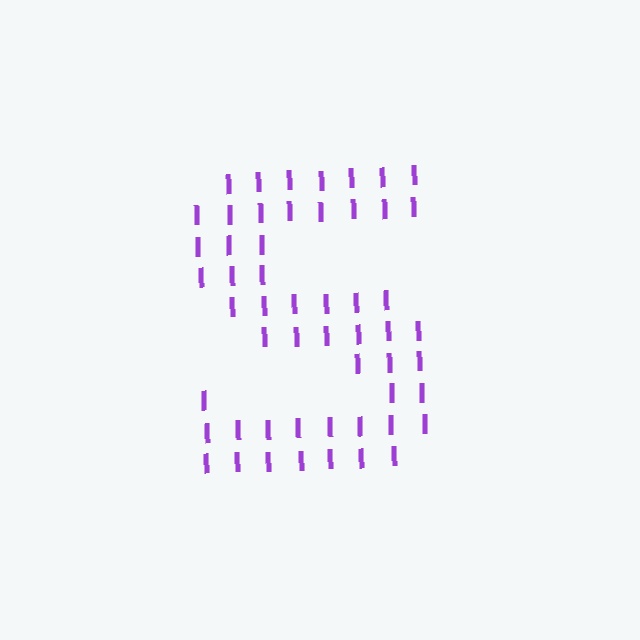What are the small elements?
The small elements are letter I's.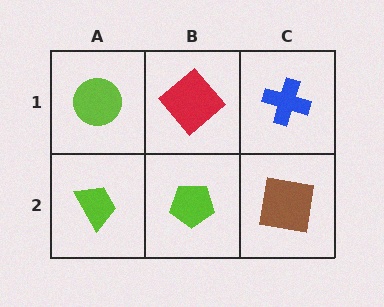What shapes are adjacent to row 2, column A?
A lime circle (row 1, column A), a lime pentagon (row 2, column B).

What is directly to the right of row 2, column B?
A brown square.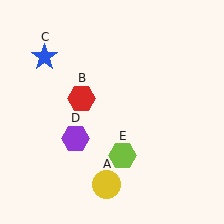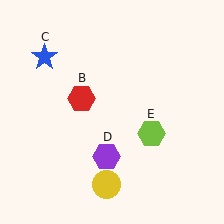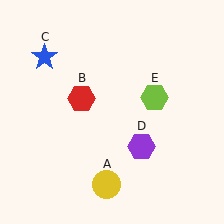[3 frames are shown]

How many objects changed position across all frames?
2 objects changed position: purple hexagon (object D), lime hexagon (object E).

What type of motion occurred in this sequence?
The purple hexagon (object D), lime hexagon (object E) rotated counterclockwise around the center of the scene.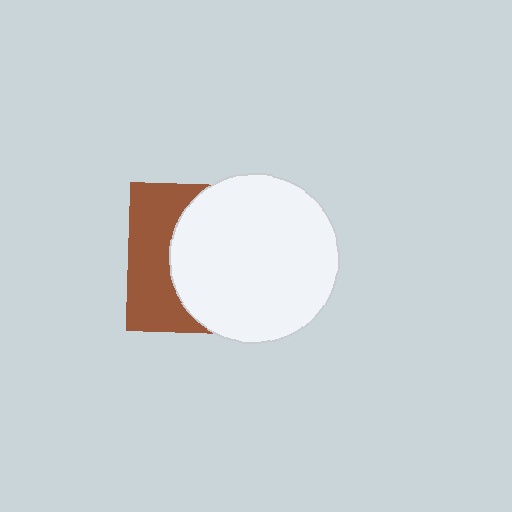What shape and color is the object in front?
The object in front is a white circle.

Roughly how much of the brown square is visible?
A small part of it is visible (roughly 36%).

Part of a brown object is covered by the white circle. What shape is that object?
It is a square.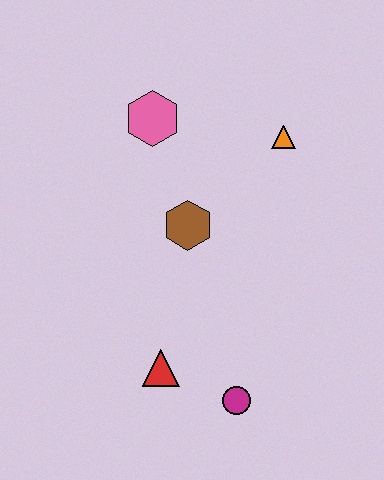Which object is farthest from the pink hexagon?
The magenta circle is farthest from the pink hexagon.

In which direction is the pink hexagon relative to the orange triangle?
The pink hexagon is to the left of the orange triangle.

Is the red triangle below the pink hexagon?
Yes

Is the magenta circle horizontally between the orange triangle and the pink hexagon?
Yes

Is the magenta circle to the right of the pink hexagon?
Yes